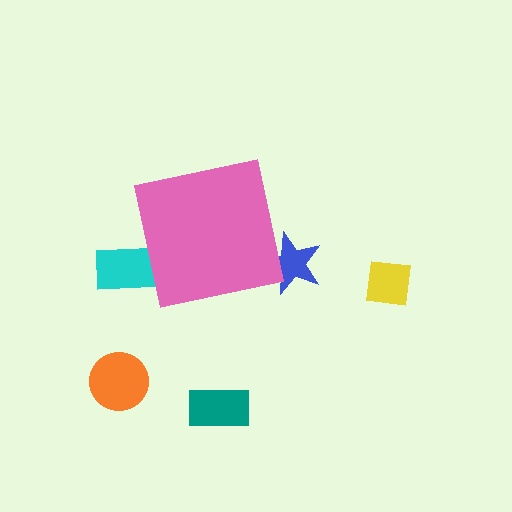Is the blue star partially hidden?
Yes, the blue star is partially hidden behind the pink square.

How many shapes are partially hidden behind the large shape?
2 shapes are partially hidden.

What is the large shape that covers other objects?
A pink square.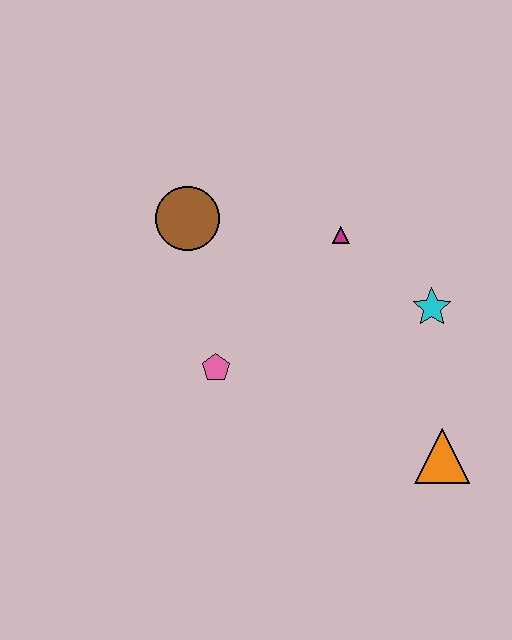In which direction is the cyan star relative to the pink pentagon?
The cyan star is to the right of the pink pentagon.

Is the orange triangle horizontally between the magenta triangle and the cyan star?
No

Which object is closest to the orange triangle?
The cyan star is closest to the orange triangle.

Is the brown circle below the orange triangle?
No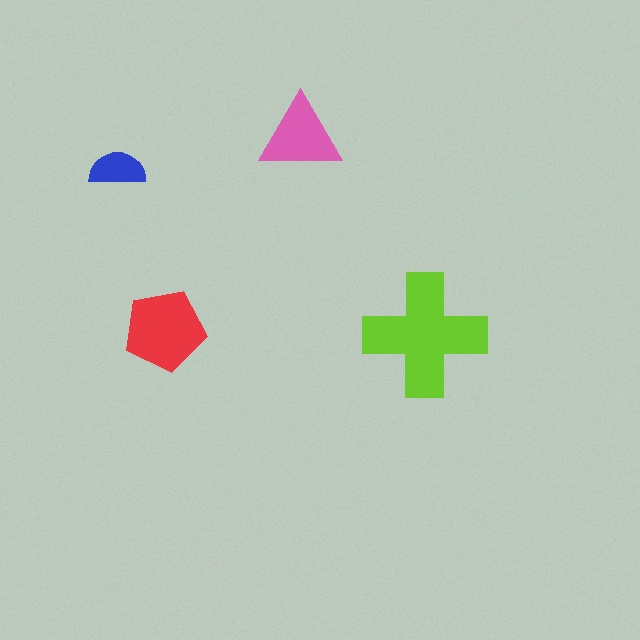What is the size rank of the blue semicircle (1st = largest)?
4th.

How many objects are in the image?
There are 4 objects in the image.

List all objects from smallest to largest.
The blue semicircle, the pink triangle, the red pentagon, the lime cross.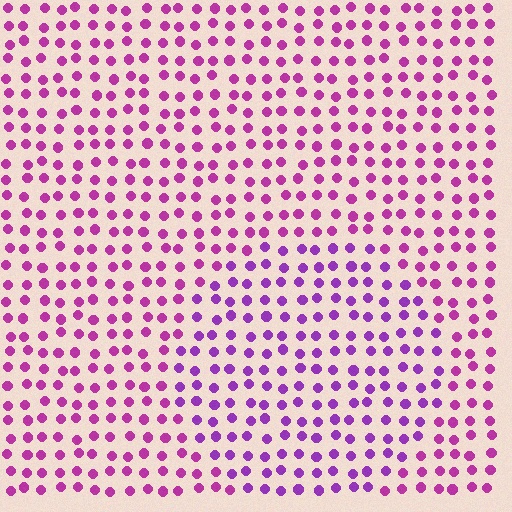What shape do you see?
I see a circle.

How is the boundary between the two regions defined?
The boundary is defined purely by a slight shift in hue (about 26 degrees). Spacing, size, and orientation are identical on both sides.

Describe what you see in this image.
The image is filled with small magenta elements in a uniform arrangement. A circle-shaped region is visible where the elements are tinted to a slightly different hue, forming a subtle color boundary.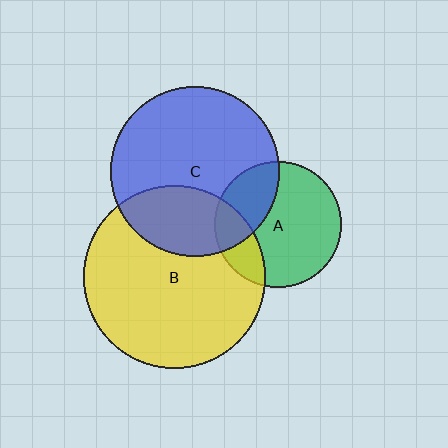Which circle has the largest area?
Circle B (yellow).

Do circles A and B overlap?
Yes.